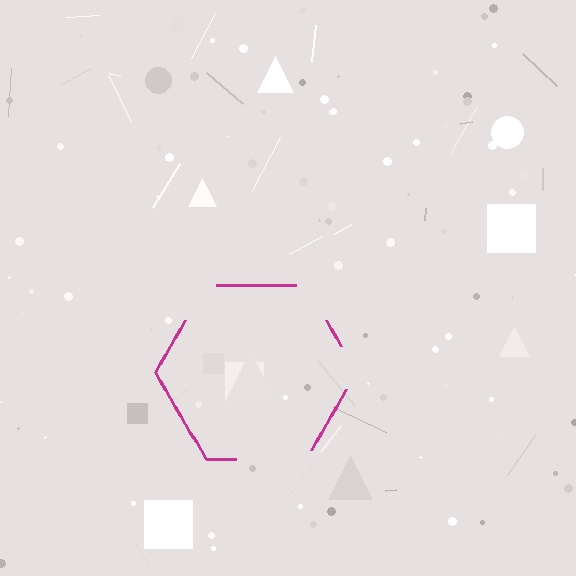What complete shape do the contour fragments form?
The contour fragments form a hexagon.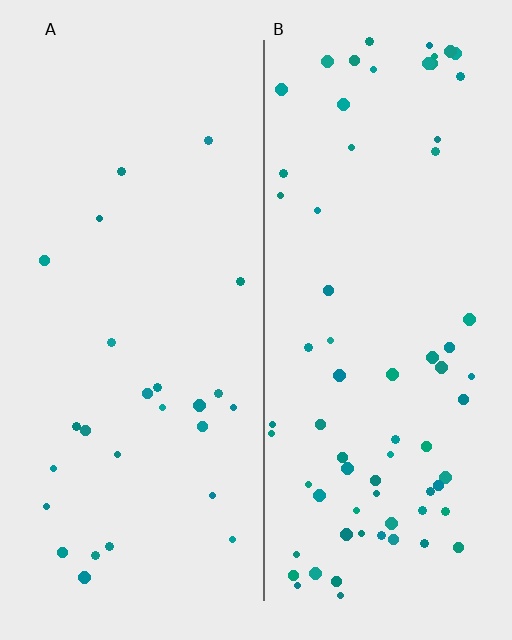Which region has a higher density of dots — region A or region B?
B (the right).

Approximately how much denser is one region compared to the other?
Approximately 2.7× — region B over region A.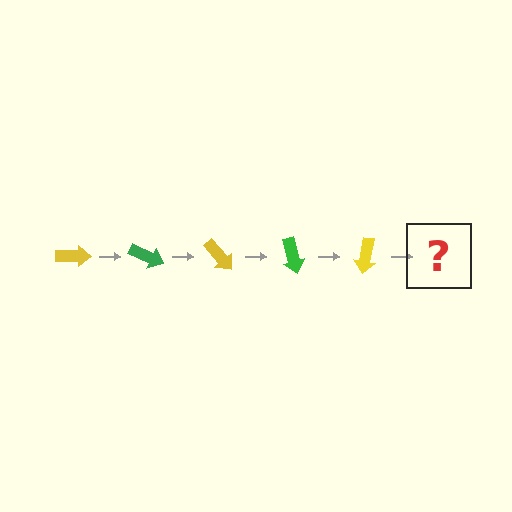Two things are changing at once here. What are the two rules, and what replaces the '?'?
The two rules are that it rotates 25 degrees each step and the color cycles through yellow and green. The '?' should be a green arrow, rotated 125 degrees from the start.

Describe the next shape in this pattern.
It should be a green arrow, rotated 125 degrees from the start.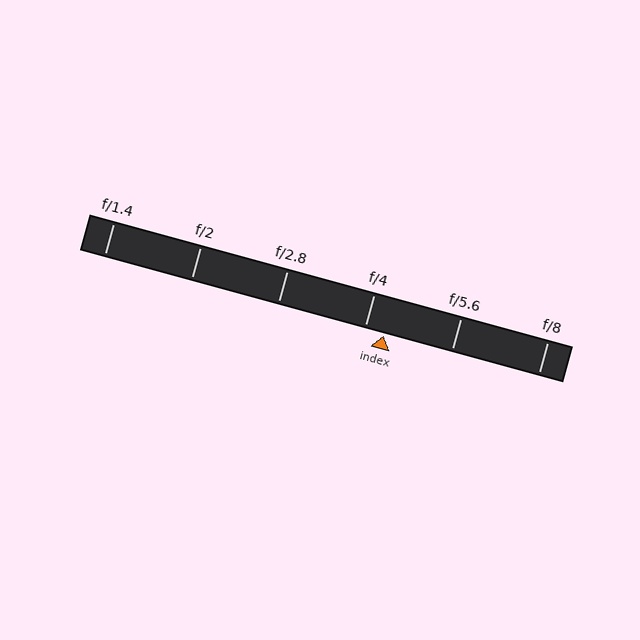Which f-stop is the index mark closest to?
The index mark is closest to f/4.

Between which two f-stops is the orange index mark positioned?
The index mark is between f/4 and f/5.6.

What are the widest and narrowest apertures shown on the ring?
The widest aperture shown is f/1.4 and the narrowest is f/8.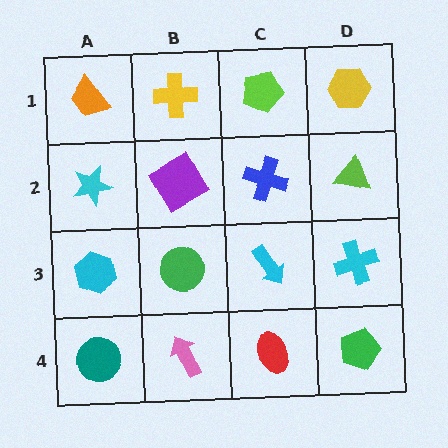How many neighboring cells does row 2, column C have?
4.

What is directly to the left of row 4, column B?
A teal circle.